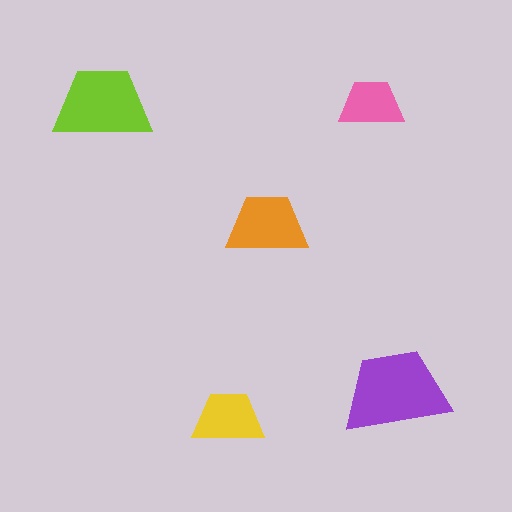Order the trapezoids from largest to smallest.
the purple one, the lime one, the orange one, the yellow one, the pink one.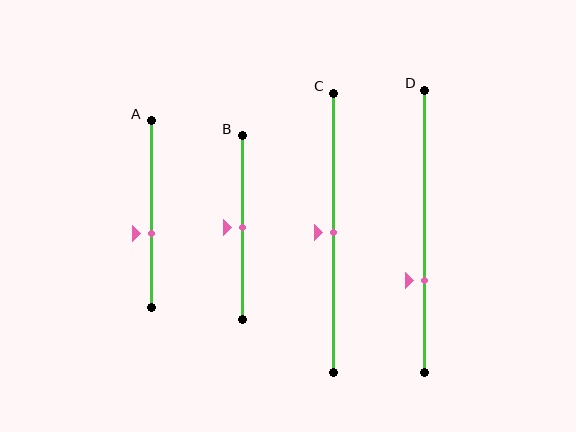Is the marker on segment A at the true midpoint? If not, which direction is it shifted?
No, the marker on segment A is shifted downward by about 10% of the segment length.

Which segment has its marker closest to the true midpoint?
Segment B has its marker closest to the true midpoint.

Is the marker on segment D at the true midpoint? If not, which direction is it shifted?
No, the marker on segment D is shifted downward by about 18% of the segment length.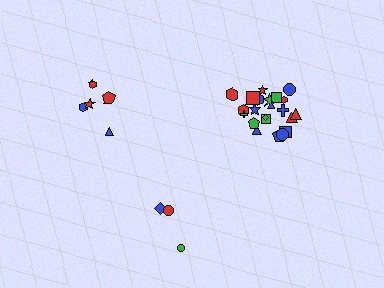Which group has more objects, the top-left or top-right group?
The top-right group.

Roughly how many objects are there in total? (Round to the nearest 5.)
Roughly 30 objects in total.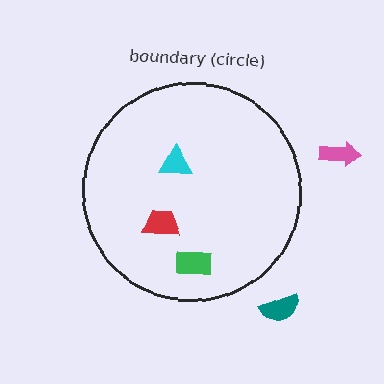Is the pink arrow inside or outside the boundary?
Outside.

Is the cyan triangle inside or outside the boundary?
Inside.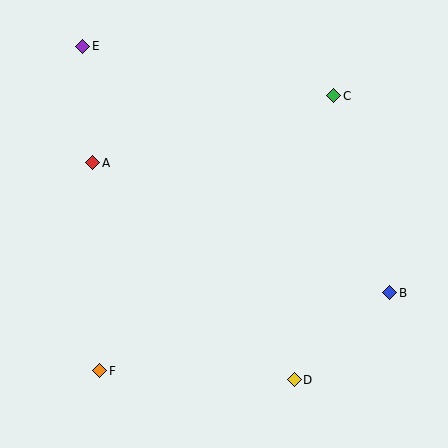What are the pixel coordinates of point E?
Point E is at (83, 46).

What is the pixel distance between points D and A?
The distance between D and A is 296 pixels.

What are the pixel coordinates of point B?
Point B is at (390, 293).